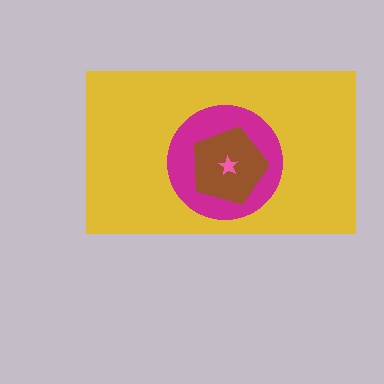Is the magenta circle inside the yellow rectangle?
Yes.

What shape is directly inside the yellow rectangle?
The magenta circle.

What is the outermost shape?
The yellow rectangle.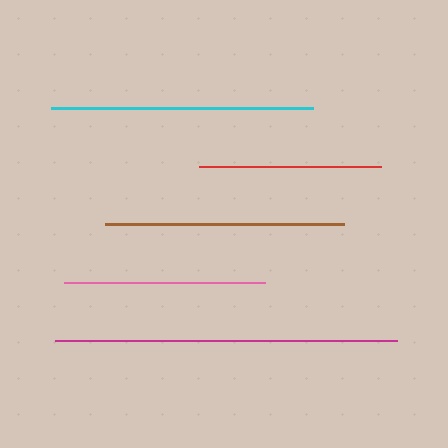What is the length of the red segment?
The red segment is approximately 182 pixels long.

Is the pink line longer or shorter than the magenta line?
The magenta line is longer than the pink line.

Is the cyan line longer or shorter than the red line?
The cyan line is longer than the red line.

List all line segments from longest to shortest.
From longest to shortest: magenta, cyan, brown, pink, red.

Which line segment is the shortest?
The red line is the shortest at approximately 182 pixels.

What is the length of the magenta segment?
The magenta segment is approximately 342 pixels long.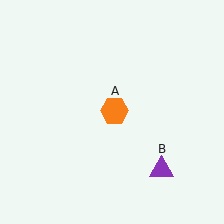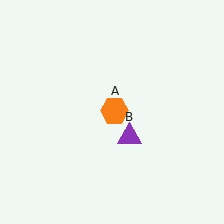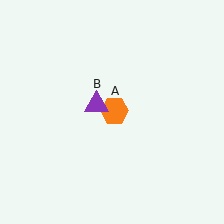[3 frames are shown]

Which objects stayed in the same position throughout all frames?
Orange hexagon (object A) remained stationary.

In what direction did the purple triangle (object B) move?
The purple triangle (object B) moved up and to the left.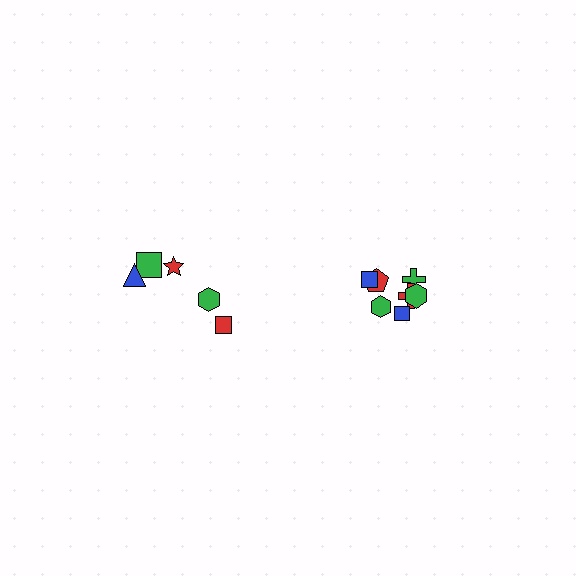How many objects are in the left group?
There are 5 objects.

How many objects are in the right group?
There are 7 objects.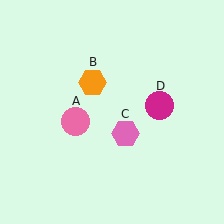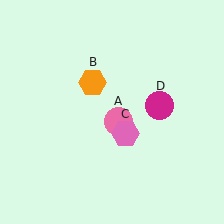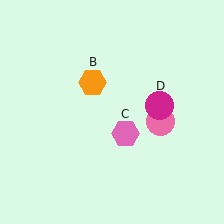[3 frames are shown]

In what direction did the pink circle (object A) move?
The pink circle (object A) moved right.